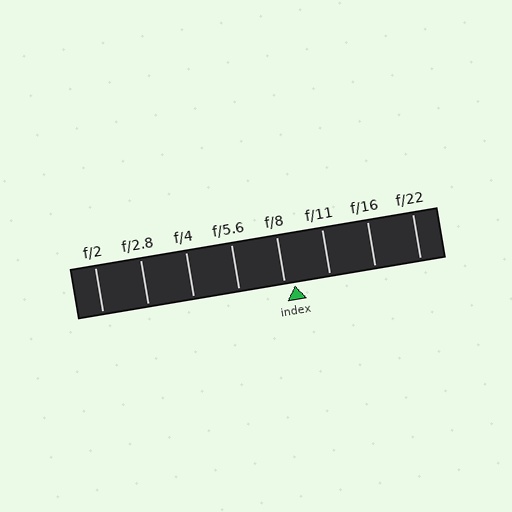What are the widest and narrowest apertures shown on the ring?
The widest aperture shown is f/2 and the narrowest is f/22.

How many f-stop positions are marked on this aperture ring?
There are 8 f-stop positions marked.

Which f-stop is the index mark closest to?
The index mark is closest to f/8.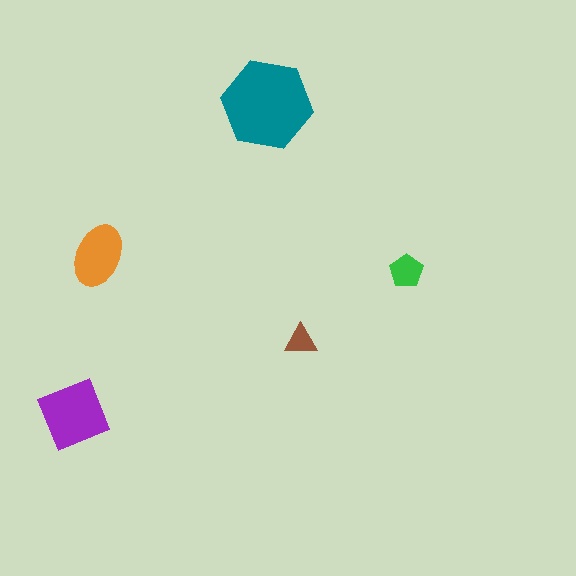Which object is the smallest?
The brown triangle.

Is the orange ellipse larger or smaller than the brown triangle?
Larger.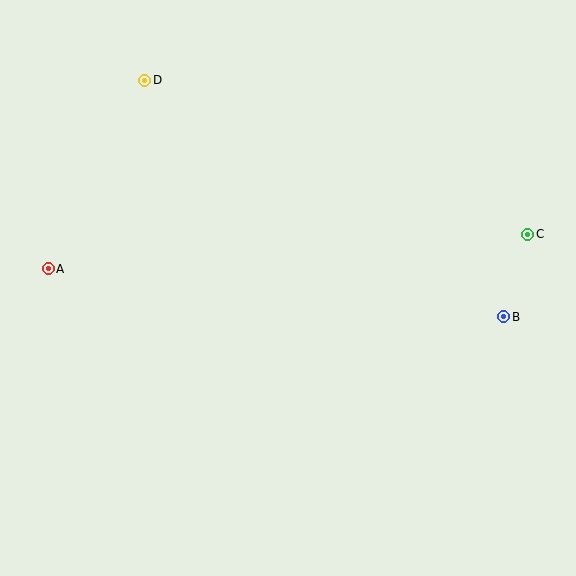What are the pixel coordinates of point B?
Point B is at (504, 317).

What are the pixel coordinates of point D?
Point D is at (145, 80).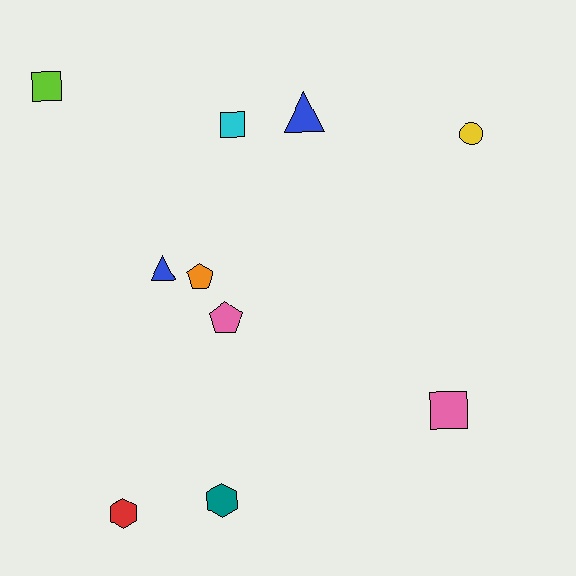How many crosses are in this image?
There are no crosses.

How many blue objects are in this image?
There are 2 blue objects.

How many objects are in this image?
There are 10 objects.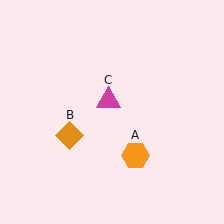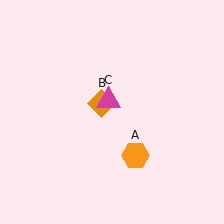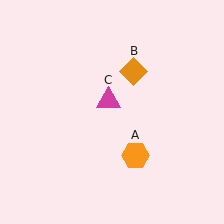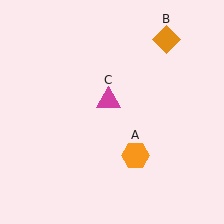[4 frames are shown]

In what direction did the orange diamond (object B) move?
The orange diamond (object B) moved up and to the right.